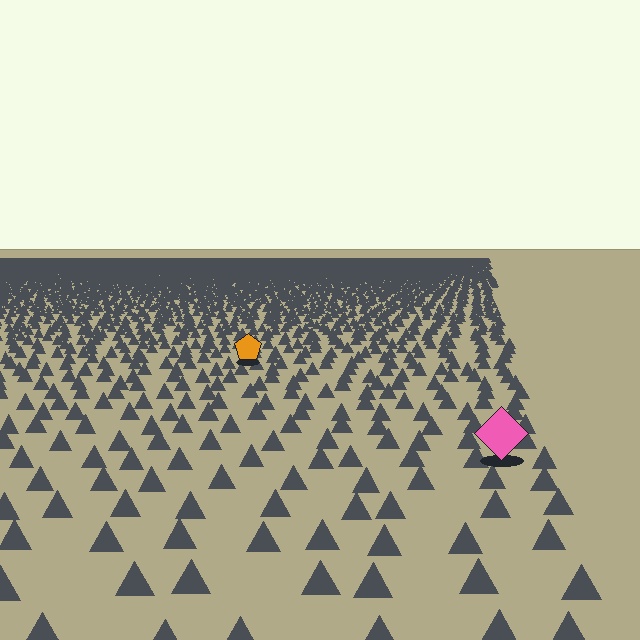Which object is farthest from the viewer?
The orange pentagon is farthest from the viewer. It appears smaller and the ground texture around it is denser.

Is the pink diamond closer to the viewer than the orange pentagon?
Yes. The pink diamond is closer — you can tell from the texture gradient: the ground texture is coarser near it.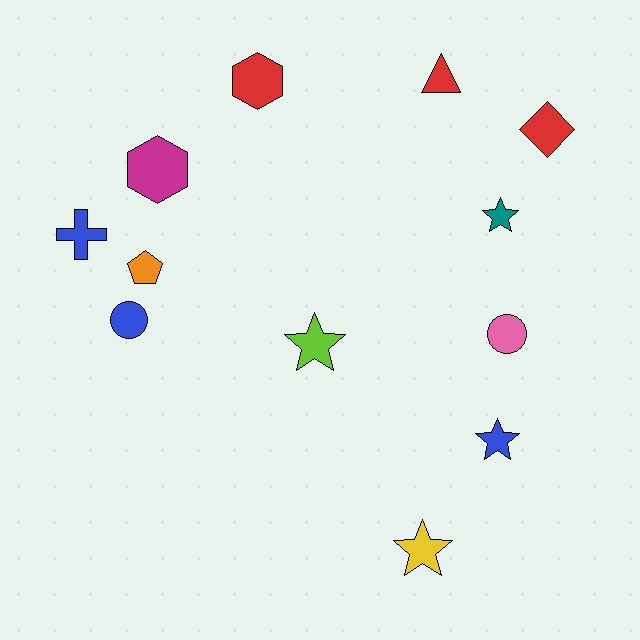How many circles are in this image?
There are 2 circles.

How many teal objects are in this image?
There is 1 teal object.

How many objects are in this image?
There are 12 objects.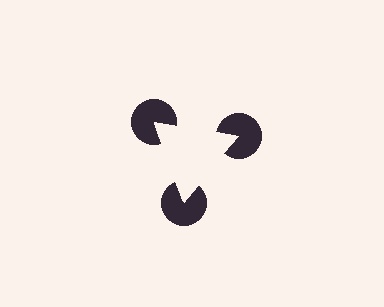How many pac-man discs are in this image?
There are 3 — one at each vertex of the illusory triangle.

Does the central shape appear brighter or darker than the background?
It typically appears slightly brighter than the background, even though no actual brightness change is drawn.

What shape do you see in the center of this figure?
An illusory triangle — its edges are inferred from the aligned wedge cuts in the pac-man discs, not physically drawn.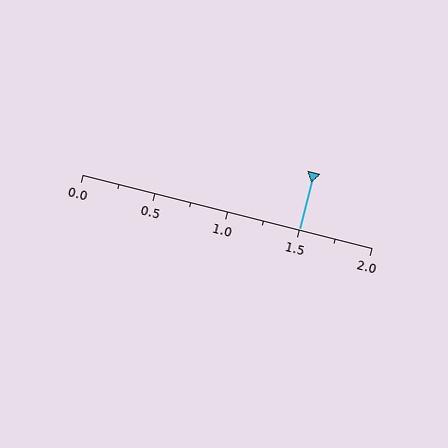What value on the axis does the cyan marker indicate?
The marker indicates approximately 1.5.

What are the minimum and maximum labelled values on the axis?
The axis runs from 0.0 to 2.0.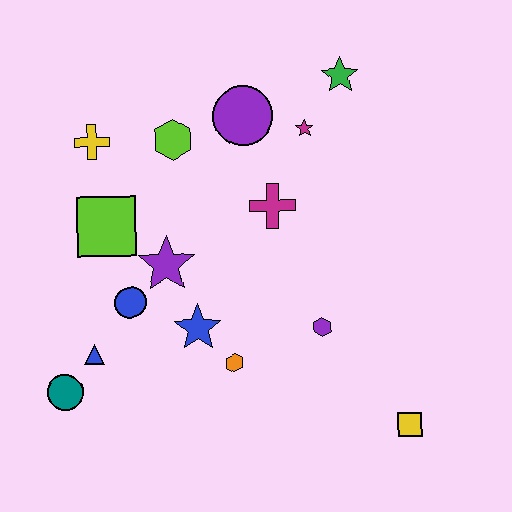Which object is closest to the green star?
The magenta star is closest to the green star.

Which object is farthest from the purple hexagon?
The yellow cross is farthest from the purple hexagon.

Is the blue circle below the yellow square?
No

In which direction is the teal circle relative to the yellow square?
The teal circle is to the left of the yellow square.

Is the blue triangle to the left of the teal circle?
No